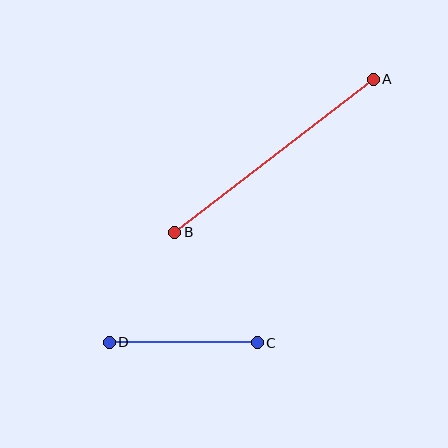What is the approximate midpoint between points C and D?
The midpoint is at approximately (183, 342) pixels.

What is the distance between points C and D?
The distance is approximately 148 pixels.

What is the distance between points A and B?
The distance is approximately 250 pixels.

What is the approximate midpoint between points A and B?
The midpoint is at approximately (274, 156) pixels.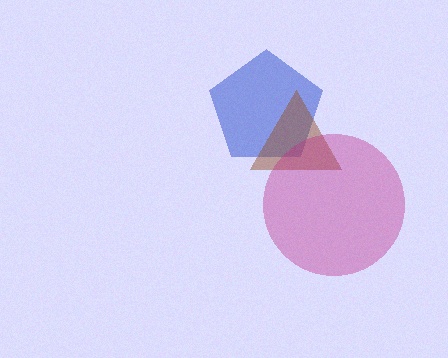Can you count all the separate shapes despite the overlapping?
Yes, there are 3 separate shapes.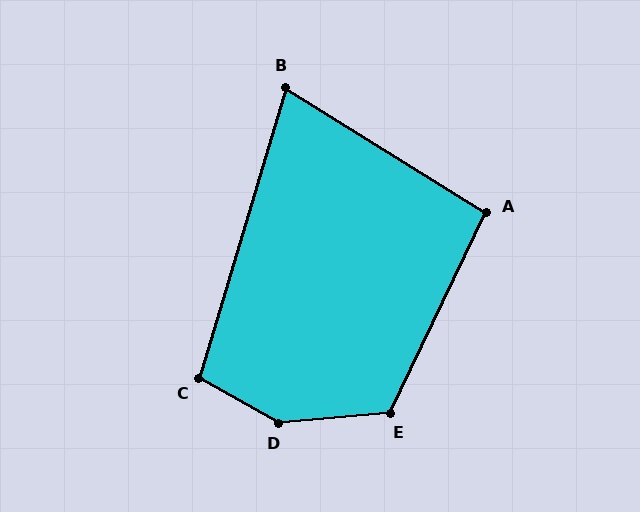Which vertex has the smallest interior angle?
B, at approximately 75 degrees.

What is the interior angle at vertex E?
Approximately 121 degrees (obtuse).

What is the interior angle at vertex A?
Approximately 96 degrees (obtuse).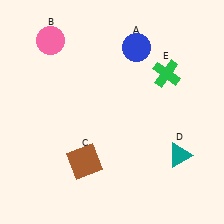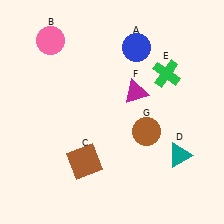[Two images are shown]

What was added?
A magenta triangle (F), a brown circle (G) were added in Image 2.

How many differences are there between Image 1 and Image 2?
There are 2 differences between the two images.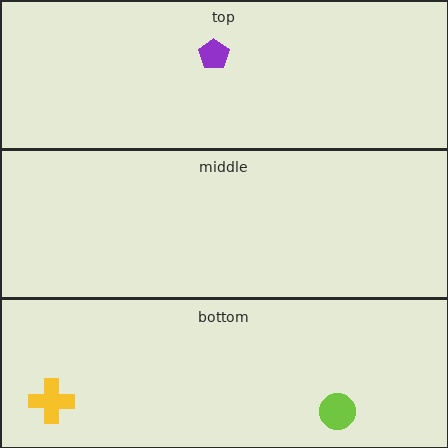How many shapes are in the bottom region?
2.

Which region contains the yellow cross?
The bottom region.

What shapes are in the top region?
The purple pentagon.